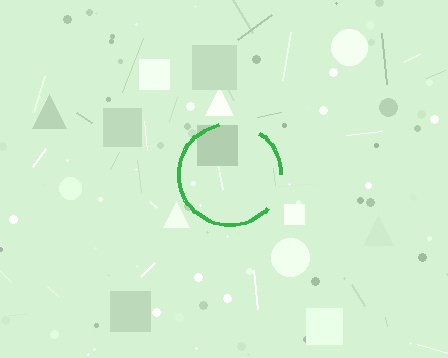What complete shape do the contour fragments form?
The contour fragments form a circle.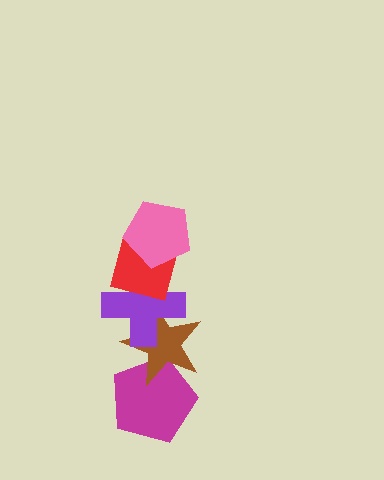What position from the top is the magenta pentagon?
The magenta pentagon is 5th from the top.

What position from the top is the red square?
The red square is 2nd from the top.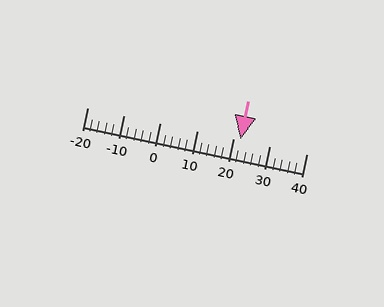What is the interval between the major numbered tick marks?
The major tick marks are spaced 10 units apart.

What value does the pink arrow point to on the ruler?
The pink arrow points to approximately 22.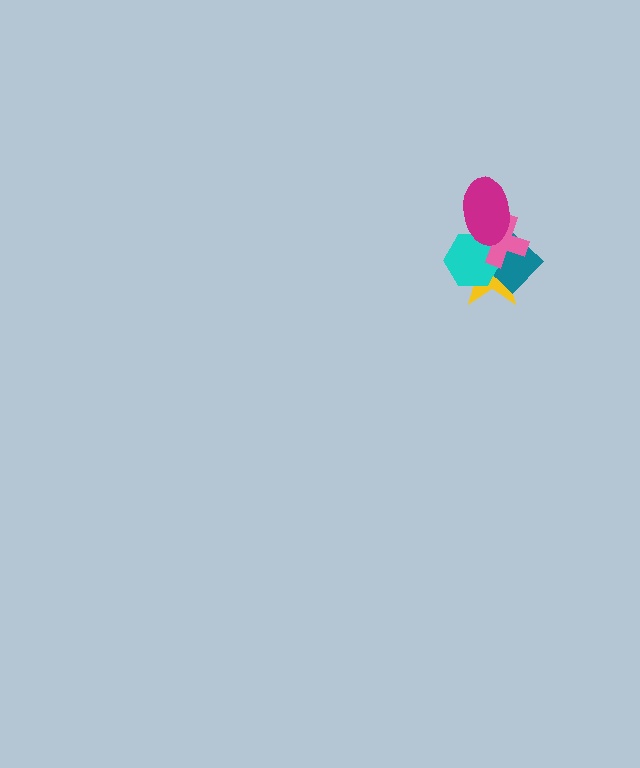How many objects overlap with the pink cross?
4 objects overlap with the pink cross.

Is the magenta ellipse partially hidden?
No, no other shape covers it.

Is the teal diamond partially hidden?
Yes, it is partially covered by another shape.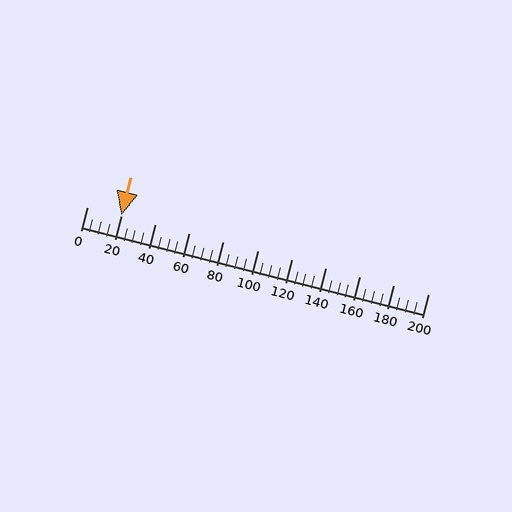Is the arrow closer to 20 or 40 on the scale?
The arrow is closer to 20.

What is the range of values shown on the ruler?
The ruler shows values from 0 to 200.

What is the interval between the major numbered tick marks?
The major tick marks are spaced 20 units apart.